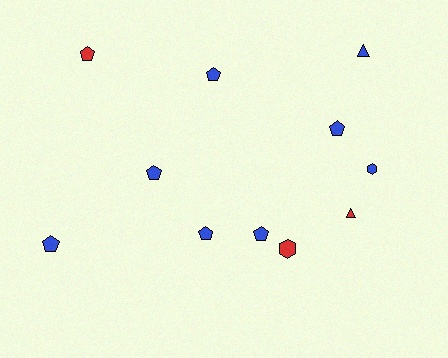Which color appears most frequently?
Blue, with 8 objects.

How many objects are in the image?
There are 11 objects.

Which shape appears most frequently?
Pentagon, with 7 objects.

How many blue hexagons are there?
There is 1 blue hexagon.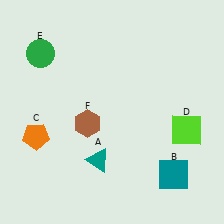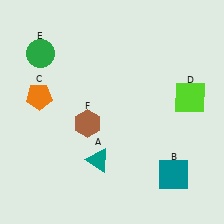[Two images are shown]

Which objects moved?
The objects that moved are: the orange pentagon (C), the lime square (D).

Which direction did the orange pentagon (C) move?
The orange pentagon (C) moved up.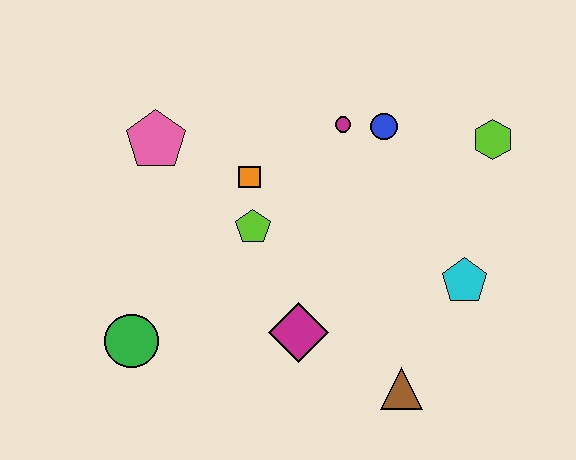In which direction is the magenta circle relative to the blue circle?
The magenta circle is to the left of the blue circle.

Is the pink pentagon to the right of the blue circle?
No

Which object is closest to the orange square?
The lime pentagon is closest to the orange square.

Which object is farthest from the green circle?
The lime hexagon is farthest from the green circle.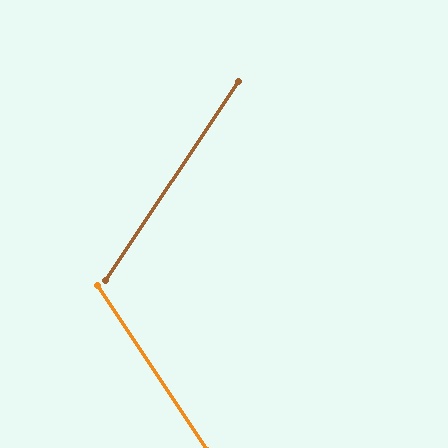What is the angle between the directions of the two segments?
Approximately 67 degrees.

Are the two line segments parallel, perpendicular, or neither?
Neither parallel nor perpendicular — they differ by about 67°.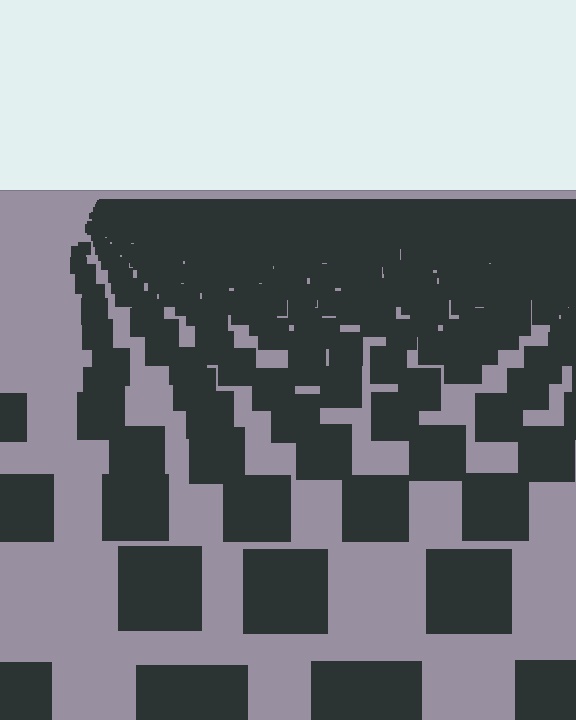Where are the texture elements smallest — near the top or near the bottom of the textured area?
Near the top.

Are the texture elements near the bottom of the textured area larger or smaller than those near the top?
Larger. Near the bottom, elements are closer to the viewer and appear at a bigger on-screen size.